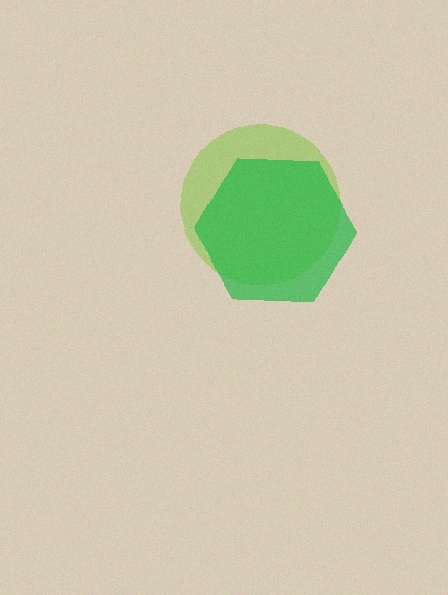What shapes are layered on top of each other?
The layered shapes are: a lime circle, a green hexagon.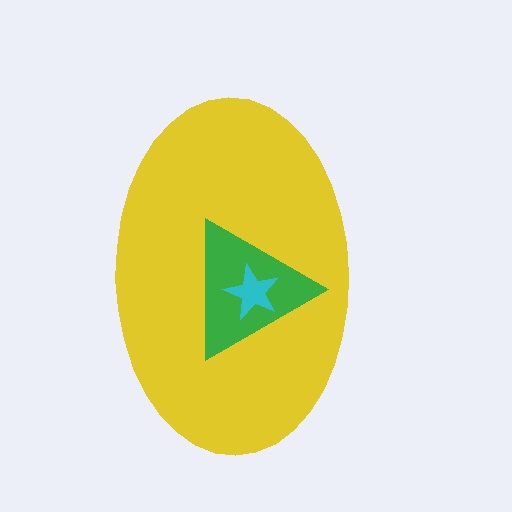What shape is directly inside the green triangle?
The cyan star.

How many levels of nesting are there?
3.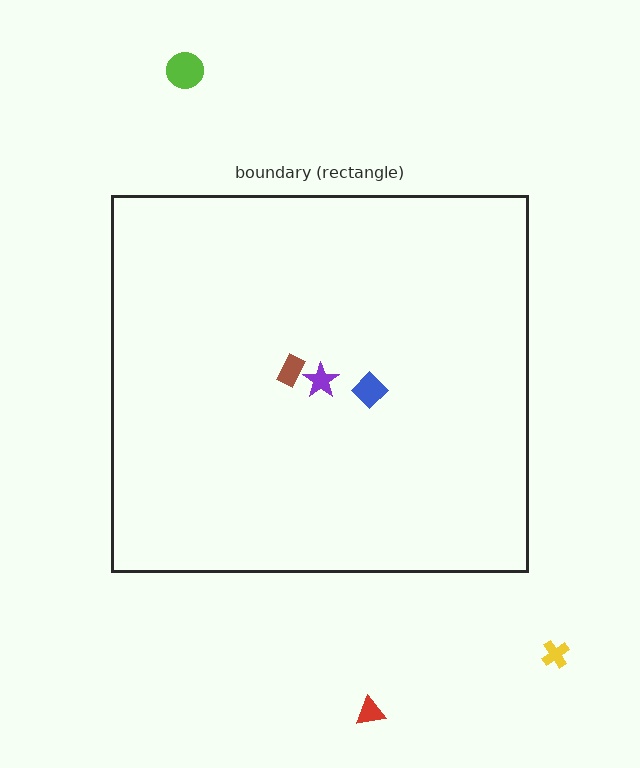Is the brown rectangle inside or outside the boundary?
Inside.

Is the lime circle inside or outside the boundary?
Outside.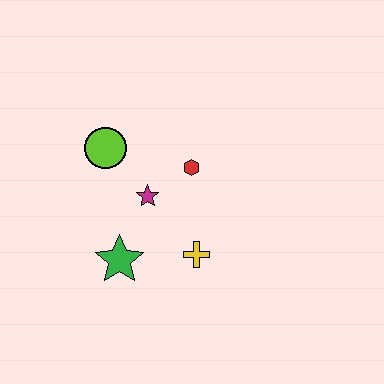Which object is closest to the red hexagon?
The magenta star is closest to the red hexagon.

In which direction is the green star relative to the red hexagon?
The green star is below the red hexagon.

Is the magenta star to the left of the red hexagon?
Yes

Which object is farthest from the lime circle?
The yellow cross is farthest from the lime circle.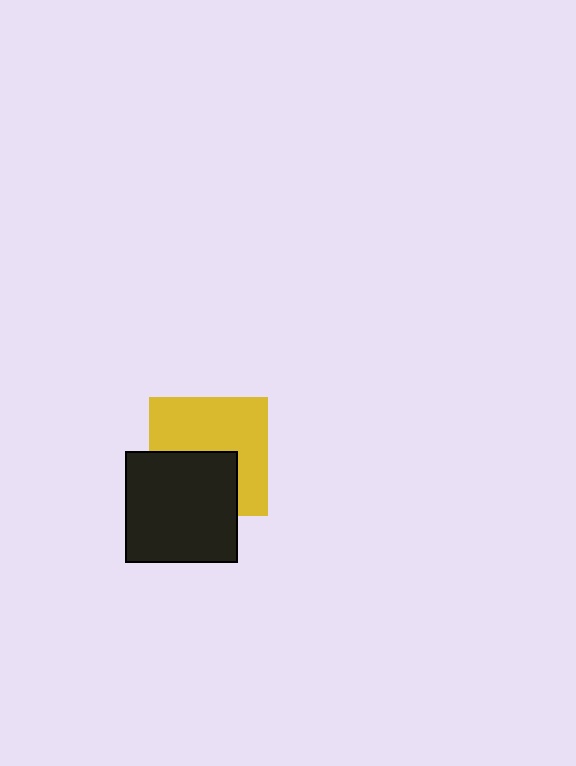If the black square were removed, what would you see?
You would see the complete yellow square.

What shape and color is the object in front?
The object in front is a black square.